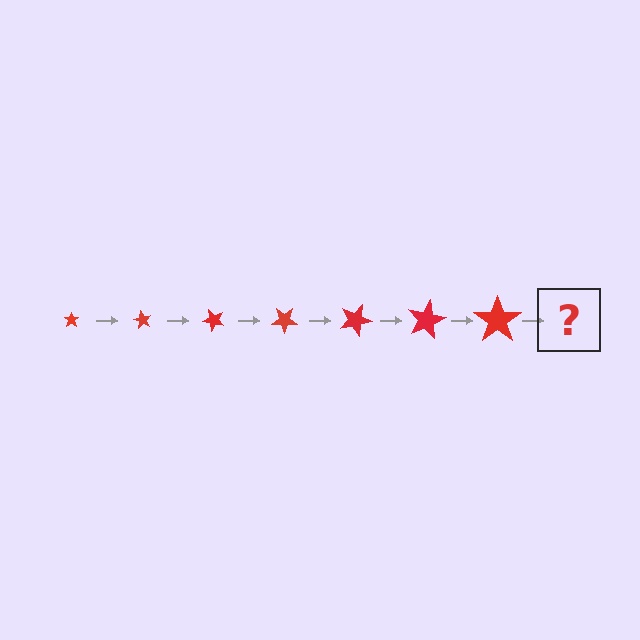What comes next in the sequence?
The next element should be a star, larger than the previous one and rotated 420 degrees from the start.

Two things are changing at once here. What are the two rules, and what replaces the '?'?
The two rules are that the star grows larger each step and it rotates 60 degrees each step. The '?' should be a star, larger than the previous one and rotated 420 degrees from the start.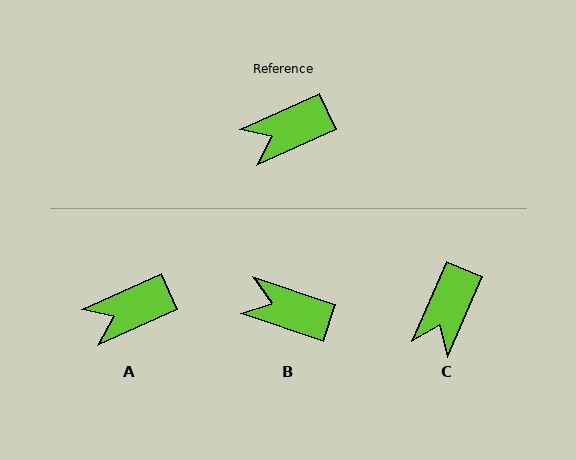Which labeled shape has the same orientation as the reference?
A.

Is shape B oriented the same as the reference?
No, it is off by about 43 degrees.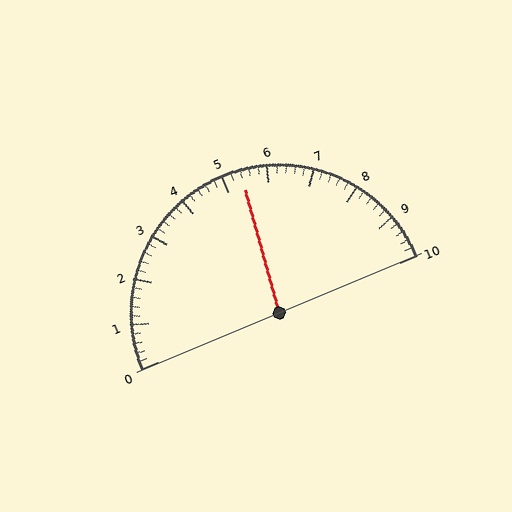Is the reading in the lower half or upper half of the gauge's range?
The reading is in the upper half of the range (0 to 10).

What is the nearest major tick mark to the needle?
The nearest major tick mark is 5.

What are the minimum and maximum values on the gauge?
The gauge ranges from 0 to 10.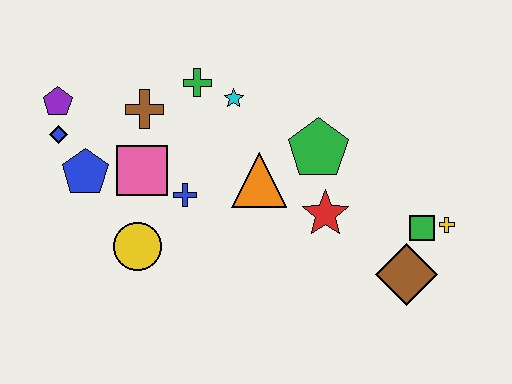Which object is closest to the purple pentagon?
The blue diamond is closest to the purple pentagon.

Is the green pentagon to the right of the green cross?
Yes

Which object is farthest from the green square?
The purple pentagon is farthest from the green square.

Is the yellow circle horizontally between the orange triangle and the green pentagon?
No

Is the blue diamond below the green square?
No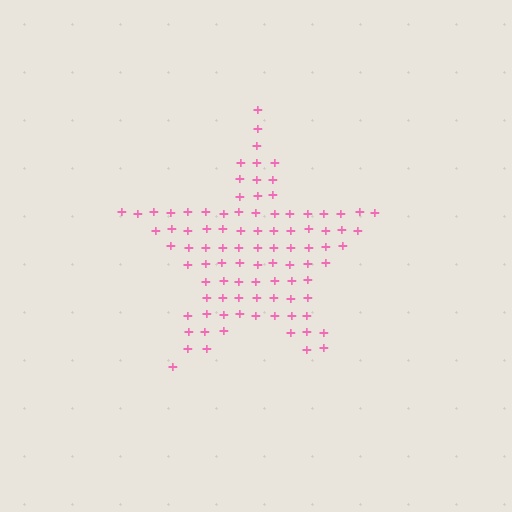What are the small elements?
The small elements are plus signs.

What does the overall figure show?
The overall figure shows a star.